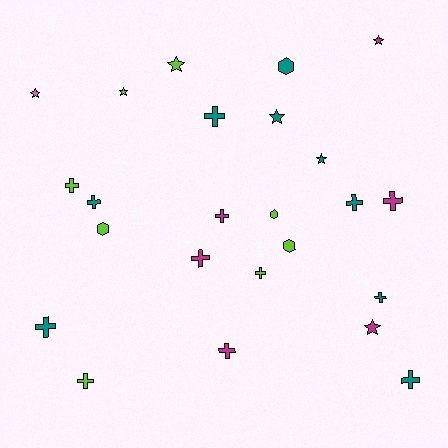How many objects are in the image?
There are 24 objects.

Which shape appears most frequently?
Cross, with 13 objects.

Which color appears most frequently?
Teal, with 9 objects.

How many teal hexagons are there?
There is 1 teal hexagon.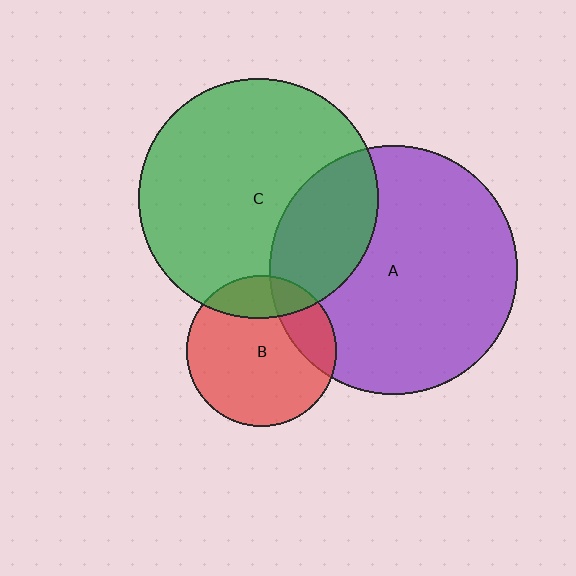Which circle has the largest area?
Circle A (purple).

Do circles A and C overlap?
Yes.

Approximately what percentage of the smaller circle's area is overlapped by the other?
Approximately 25%.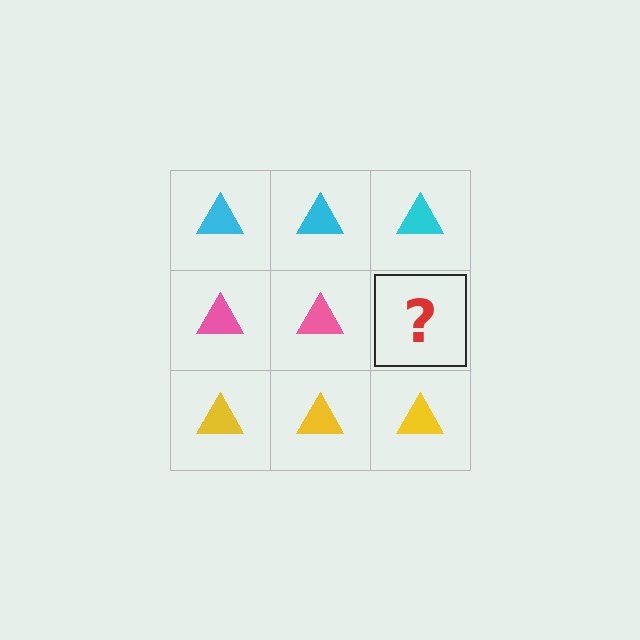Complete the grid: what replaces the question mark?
The question mark should be replaced with a pink triangle.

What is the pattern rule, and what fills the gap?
The rule is that each row has a consistent color. The gap should be filled with a pink triangle.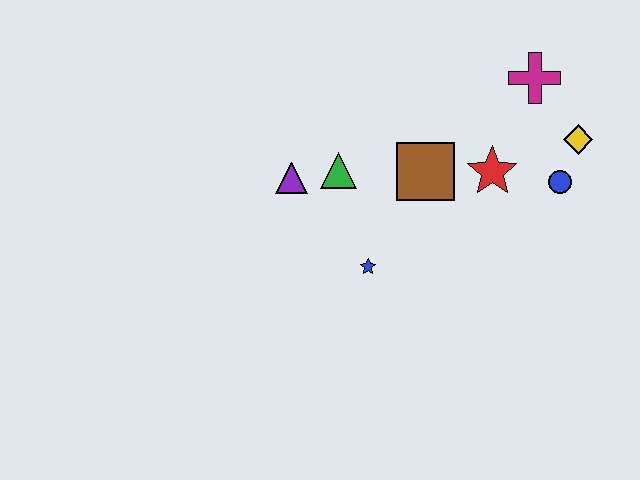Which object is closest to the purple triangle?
The green triangle is closest to the purple triangle.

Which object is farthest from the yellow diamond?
The purple triangle is farthest from the yellow diamond.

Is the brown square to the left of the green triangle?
No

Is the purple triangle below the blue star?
No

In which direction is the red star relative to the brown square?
The red star is to the right of the brown square.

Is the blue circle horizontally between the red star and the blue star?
No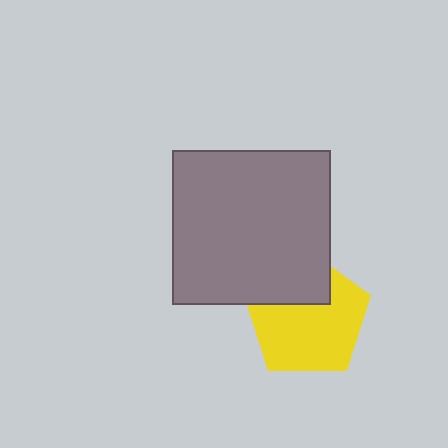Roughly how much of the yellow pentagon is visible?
Most of it is visible (roughly 70%).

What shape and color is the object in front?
The object in front is a gray rectangle.